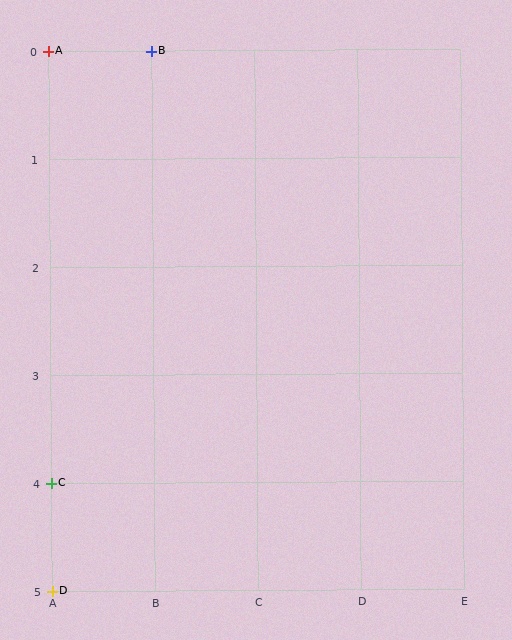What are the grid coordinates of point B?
Point B is at grid coordinates (B, 0).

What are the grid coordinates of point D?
Point D is at grid coordinates (A, 5).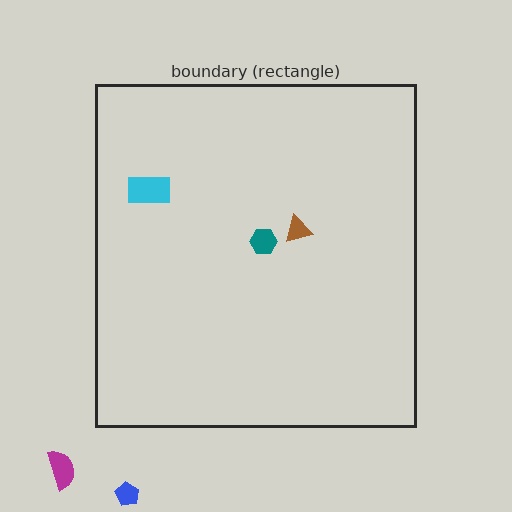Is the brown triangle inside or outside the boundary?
Inside.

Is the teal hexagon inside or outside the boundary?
Inside.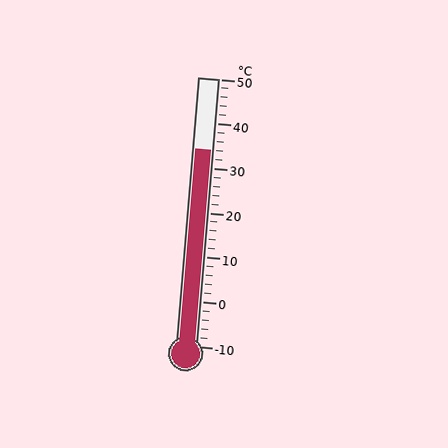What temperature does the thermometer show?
The thermometer shows approximately 34°C.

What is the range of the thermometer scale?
The thermometer scale ranges from -10°C to 50°C.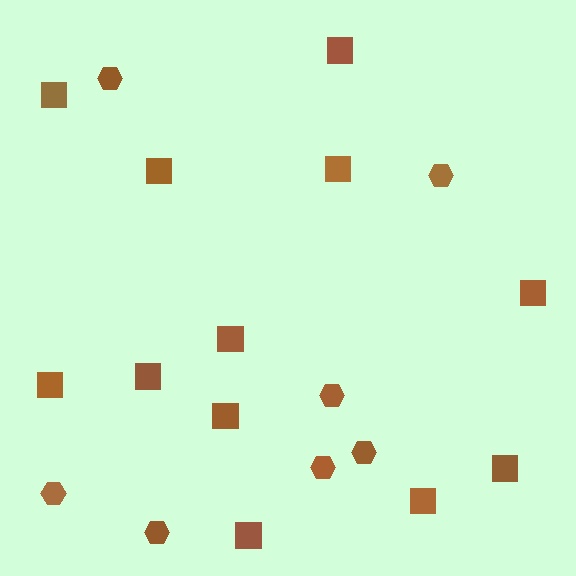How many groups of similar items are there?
There are 2 groups: one group of squares (12) and one group of hexagons (7).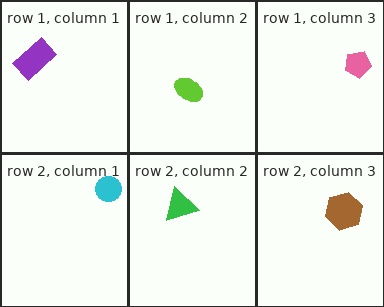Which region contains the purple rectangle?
The row 1, column 1 region.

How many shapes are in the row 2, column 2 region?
1.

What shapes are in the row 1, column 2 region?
The lime ellipse.